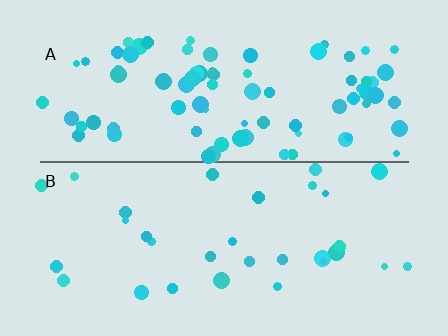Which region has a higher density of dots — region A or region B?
A (the top).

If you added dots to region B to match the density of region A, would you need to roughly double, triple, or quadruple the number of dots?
Approximately triple.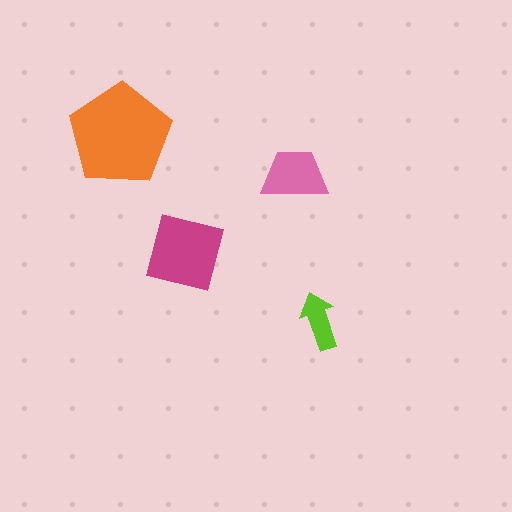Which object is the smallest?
The lime arrow.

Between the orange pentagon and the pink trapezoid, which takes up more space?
The orange pentagon.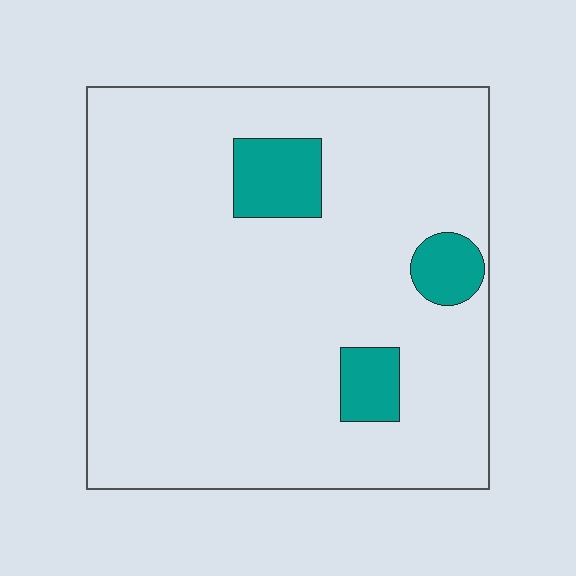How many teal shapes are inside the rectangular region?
3.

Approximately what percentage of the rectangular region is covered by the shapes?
Approximately 10%.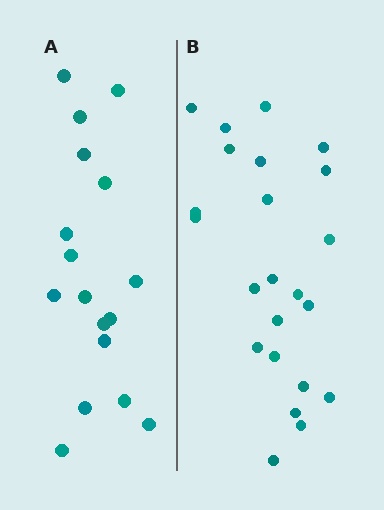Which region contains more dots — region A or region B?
Region B (the right region) has more dots.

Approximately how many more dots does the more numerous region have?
Region B has about 6 more dots than region A.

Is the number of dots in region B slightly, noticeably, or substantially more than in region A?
Region B has noticeably more, but not dramatically so. The ratio is roughly 1.4 to 1.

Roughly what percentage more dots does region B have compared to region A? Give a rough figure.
About 35% more.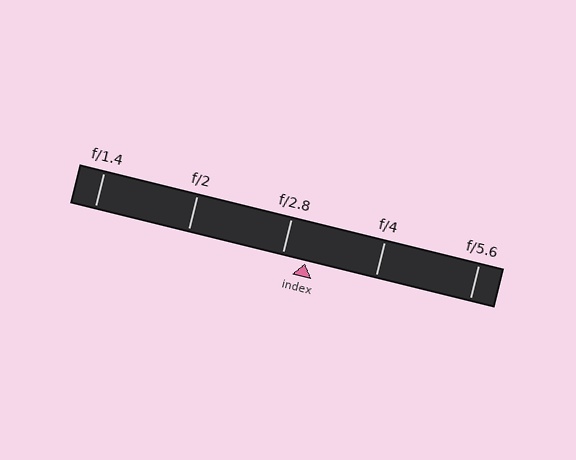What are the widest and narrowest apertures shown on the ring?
The widest aperture shown is f/1.4 and the narrowest is f/5.6.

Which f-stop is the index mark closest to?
The index mark is closest to f/2.8.